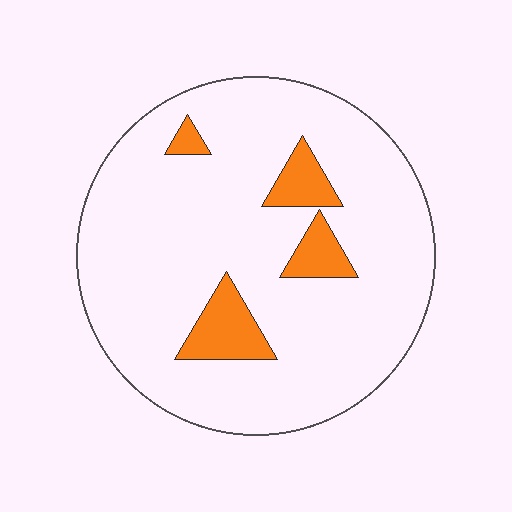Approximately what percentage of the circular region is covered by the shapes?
Approximately 10%.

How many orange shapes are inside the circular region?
4.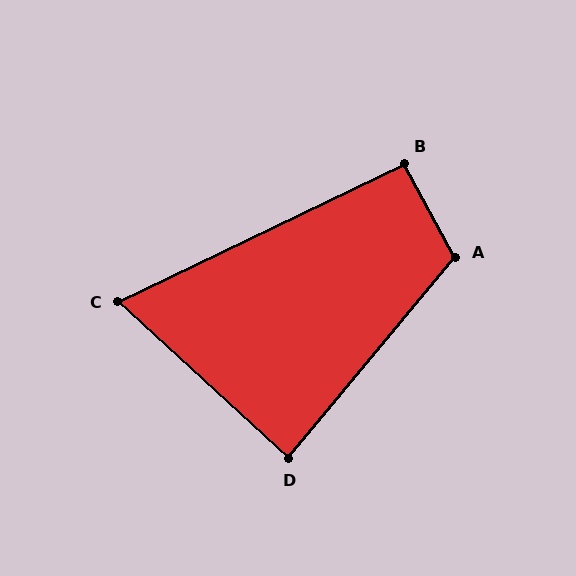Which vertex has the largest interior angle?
A, at approximately 112 degrees.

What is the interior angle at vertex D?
Approximately 87 degrees (approximately right).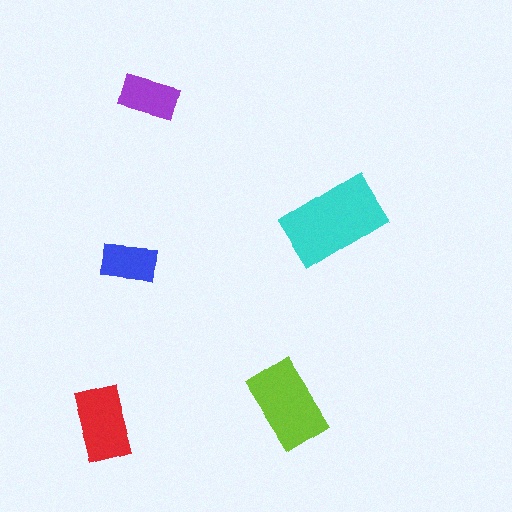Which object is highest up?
The purple rectangle is topmost.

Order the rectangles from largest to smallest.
the cyan one, the lime one, the red one, the purple one, the blue one.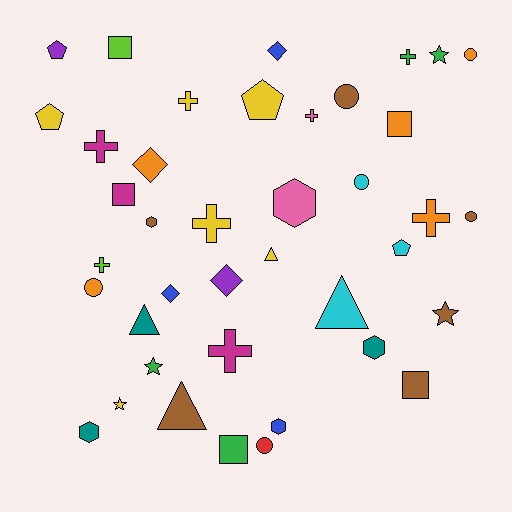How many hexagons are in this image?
There are 5 hexagons.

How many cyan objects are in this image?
There are 3 cyan objects.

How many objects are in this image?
There are 40 objects.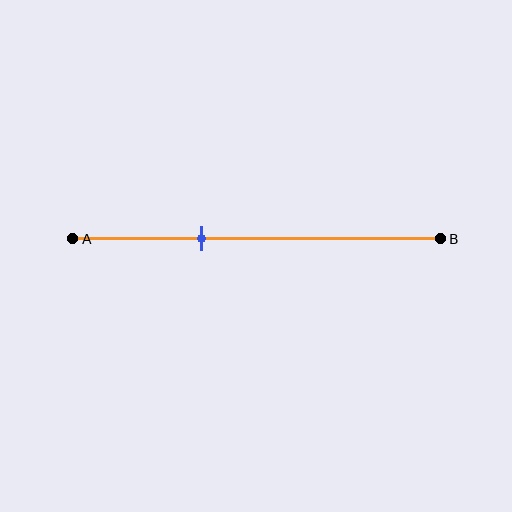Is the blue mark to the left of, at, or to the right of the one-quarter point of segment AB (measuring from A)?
The blue mark is to the right of the one-quarter point of segment AB.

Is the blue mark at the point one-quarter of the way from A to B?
No, the mark is at about 35% from A, not at the 25% one-quarter point.